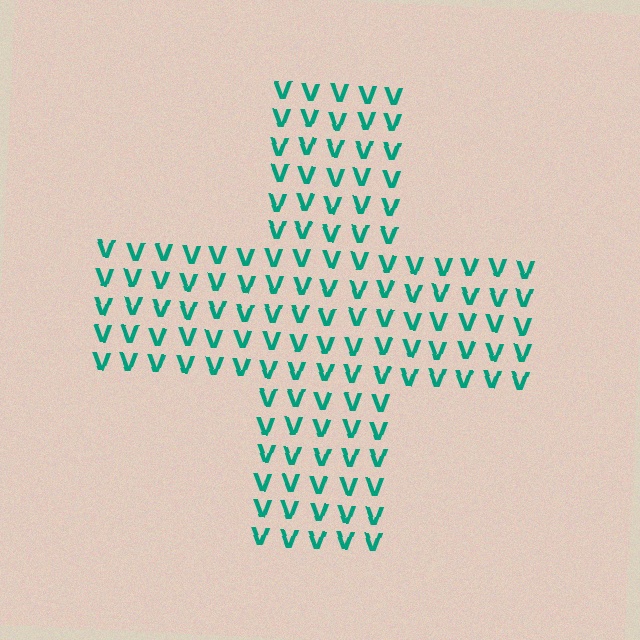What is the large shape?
The large shape is a cross.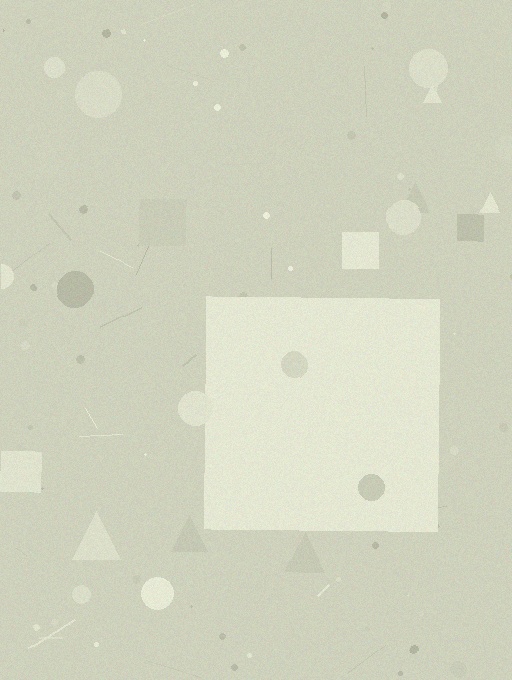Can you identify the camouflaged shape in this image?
The camouflaged shape is a square.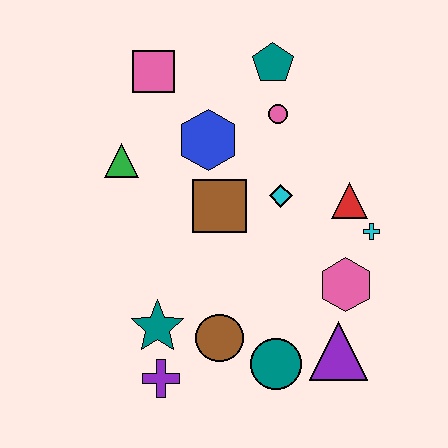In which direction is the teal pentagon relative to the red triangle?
The teal pentagon is above the red triangle.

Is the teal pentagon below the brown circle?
No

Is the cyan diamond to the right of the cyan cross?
No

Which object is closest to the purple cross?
The teal star is closest to the purple cross.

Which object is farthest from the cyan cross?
The pink square is farthest from the cyan cross.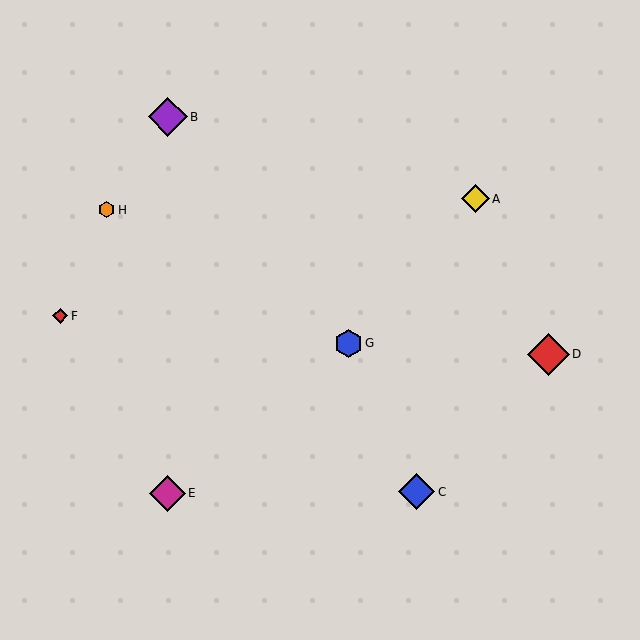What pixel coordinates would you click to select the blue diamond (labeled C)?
Click at (417, 492) to select the blue diamond C.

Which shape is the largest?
The red diamond (labeled D) is the largest.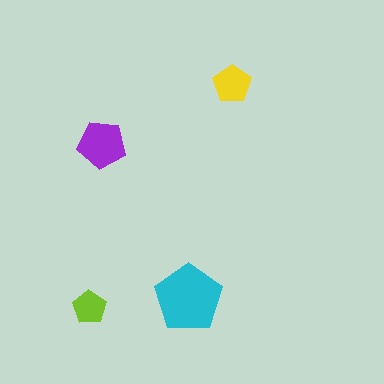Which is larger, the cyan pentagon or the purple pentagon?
The cyan one.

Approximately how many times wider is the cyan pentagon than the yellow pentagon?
About 2 times wider.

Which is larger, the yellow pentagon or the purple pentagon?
The purple one.